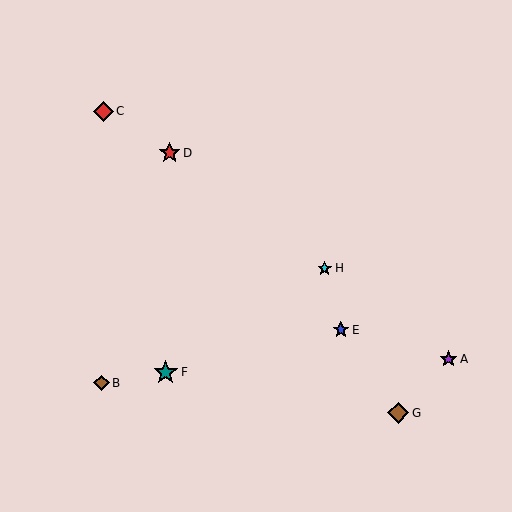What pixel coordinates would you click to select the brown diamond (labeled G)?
Click at (398, 413) to select the brown diamond G.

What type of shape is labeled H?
Shape H is a cyan star.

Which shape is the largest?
The teal star (labeled F) is the largest.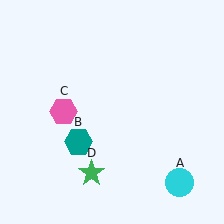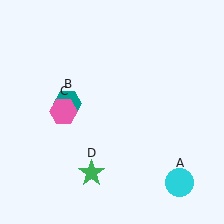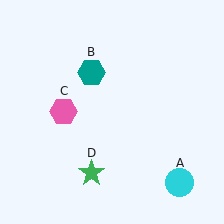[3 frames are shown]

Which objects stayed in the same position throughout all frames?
Cyan circle (object A) and pink hexagon (object C) and green star (object D) remained stationary.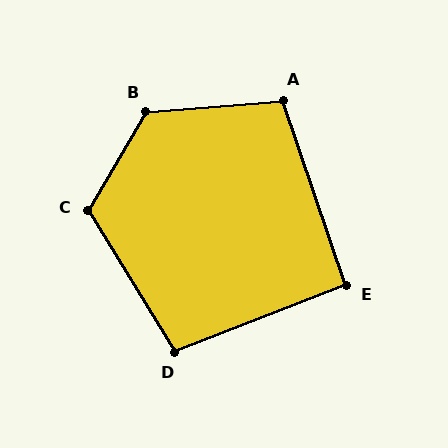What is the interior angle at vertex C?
Approximately 118 degrees (obtuse).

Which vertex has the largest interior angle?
B, at approximately 125 degrees.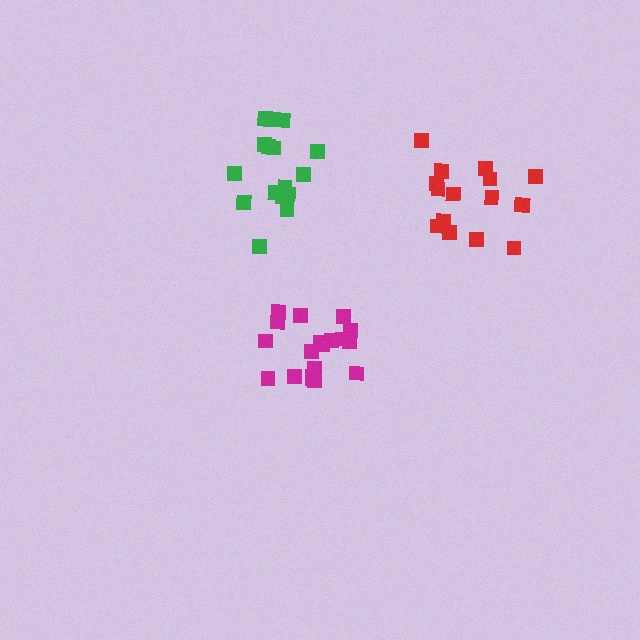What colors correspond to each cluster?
The clusters are colored: magenta, red, green.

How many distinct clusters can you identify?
There are 3 distinct clusters.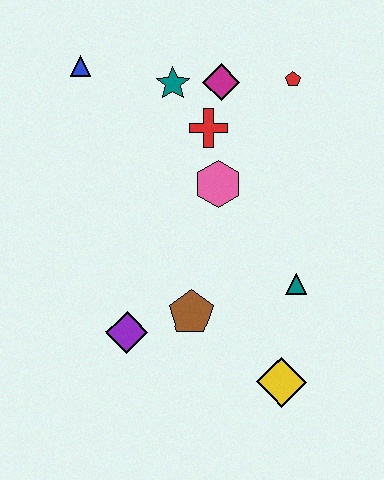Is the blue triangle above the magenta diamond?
Yes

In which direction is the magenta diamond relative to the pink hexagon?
The magenta diamond is above the pink hexagon.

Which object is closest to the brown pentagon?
The purple diamond is closest to the brown pentagon.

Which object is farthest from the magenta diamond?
The yellow diamond is farthest from the magenta diamond.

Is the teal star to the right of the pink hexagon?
No